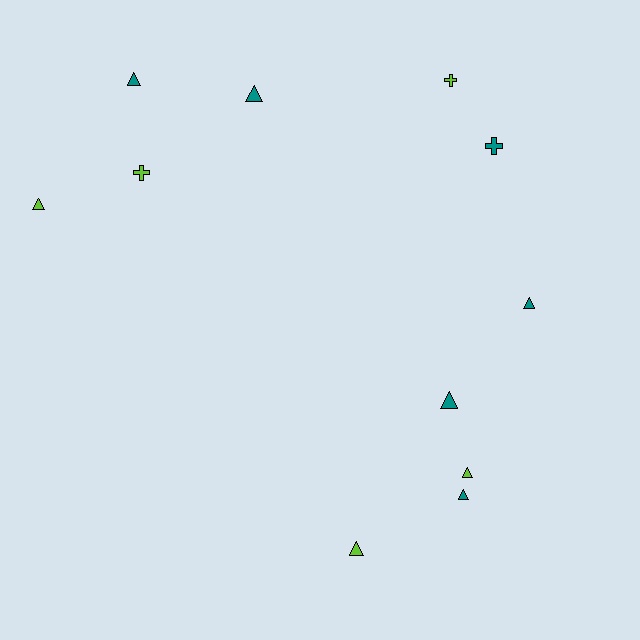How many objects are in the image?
There are 11 objects.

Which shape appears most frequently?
Triangle, with 8 objects.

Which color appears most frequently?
Teal, with 6 objects.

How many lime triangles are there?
There are 3 lime triangles.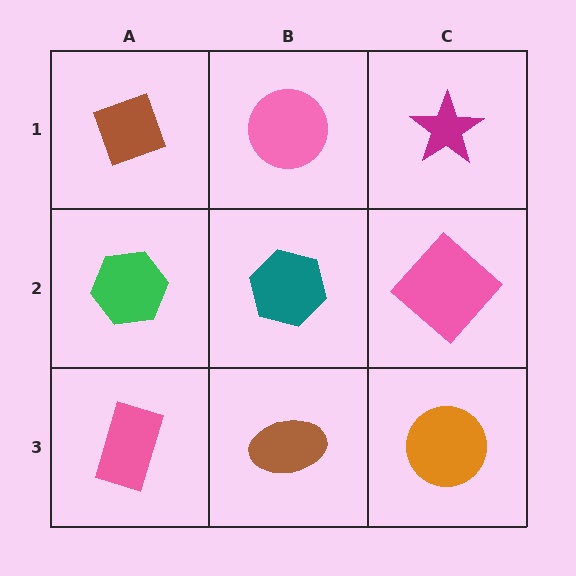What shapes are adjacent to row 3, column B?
A teal hexagon (row 2, column B), a pink rectangle (row 3, column A), an orange circle (row 3, column C).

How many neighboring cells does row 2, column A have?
3.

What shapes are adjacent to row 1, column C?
A pink diamond (row 2, column C), a pink circle (row 1, column B).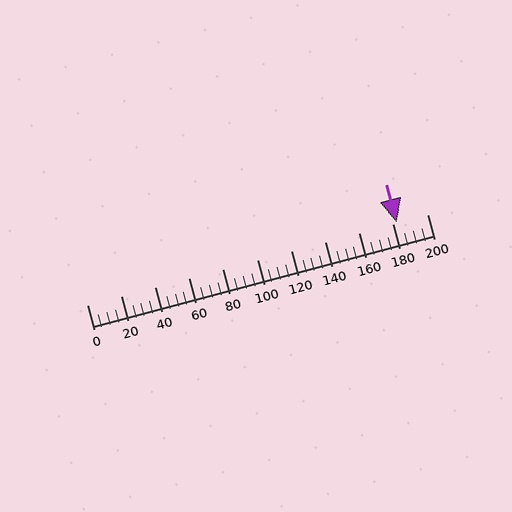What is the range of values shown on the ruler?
The ruler shows values from 0 to 200.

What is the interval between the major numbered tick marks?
The major tick marks are spaced 20 units apart.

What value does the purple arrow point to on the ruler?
The purple arrow points to approximately 182.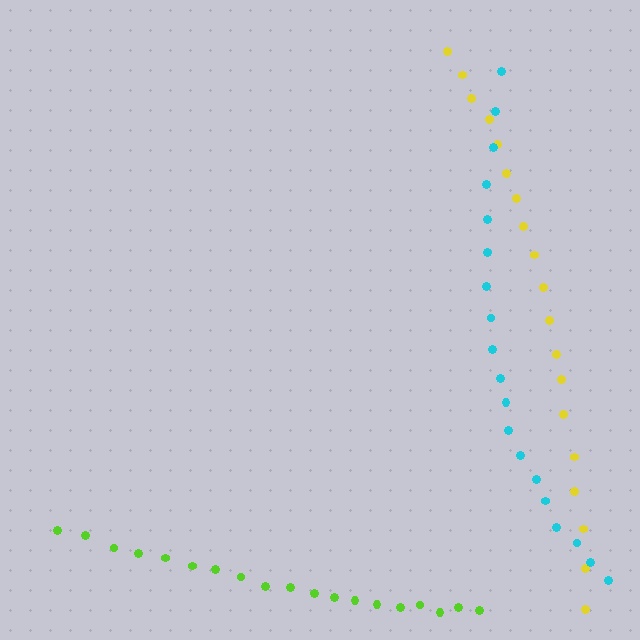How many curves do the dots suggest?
There are 3 distinct paths.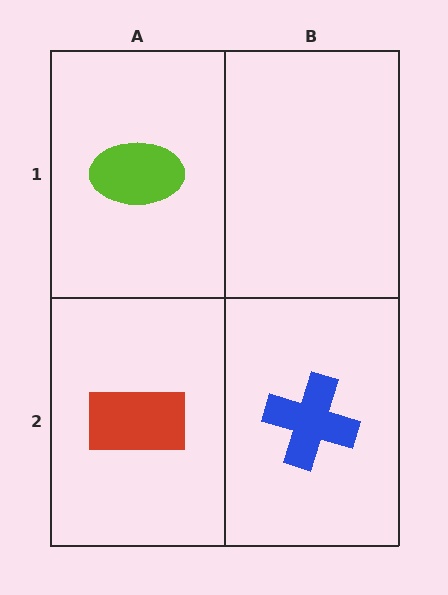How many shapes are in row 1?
1 shape.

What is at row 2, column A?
A red rectangle.